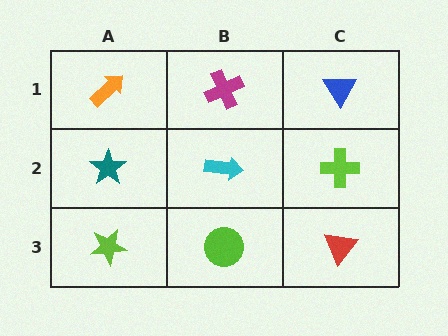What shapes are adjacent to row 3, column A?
A teal star (row 2, column A), a lime circle (row 3, column B).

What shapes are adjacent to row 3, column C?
A lime cross (row 2, column C), a lime circle (row 3, column B).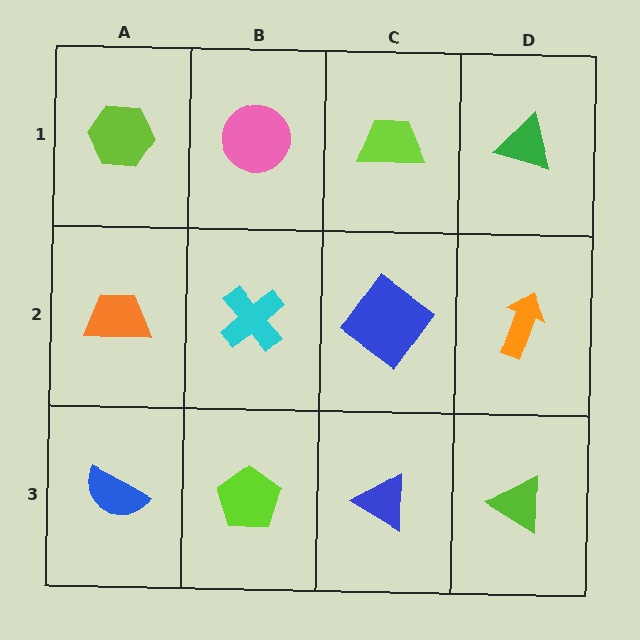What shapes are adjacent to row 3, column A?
An orange trapezoid (row 2, column A), a lime pentagon (row 3, column B).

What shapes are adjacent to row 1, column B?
A cyan cross (row 2, column B), a lime hexagon (row 1, column A), a lime trapezoid (row 1, column C).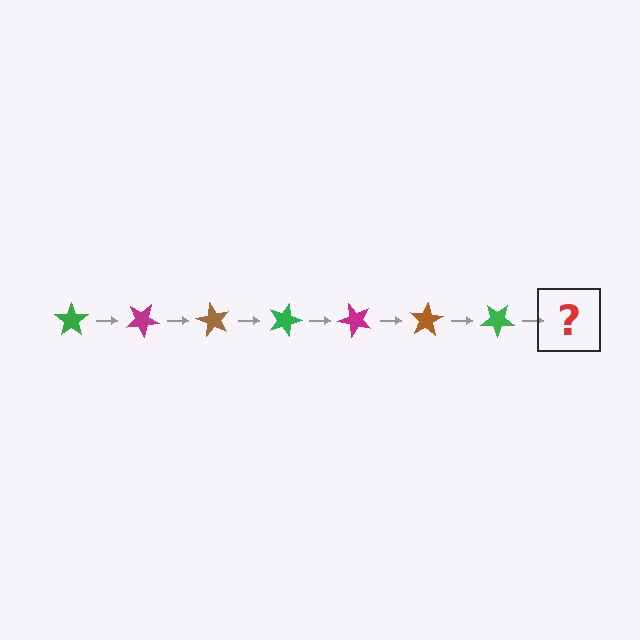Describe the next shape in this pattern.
It should be a magenta star, rotated 210 degrees from the start.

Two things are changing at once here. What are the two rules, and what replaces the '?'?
The two rules are that it rotates 30 degrees each step and the color cycles through green, magenta, and brown. The '?' should be a magenta star, rotated 210 degrees from the start.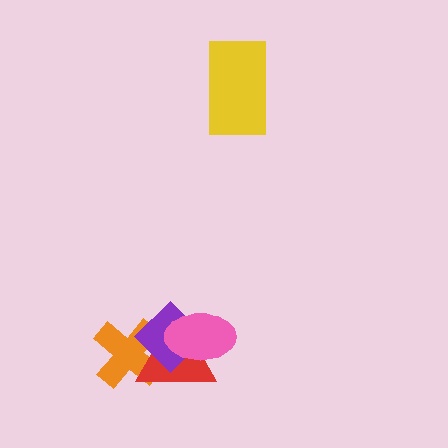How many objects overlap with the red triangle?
3 objects overlap with the red triangle.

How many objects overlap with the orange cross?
2 objects overlap with the orange cross.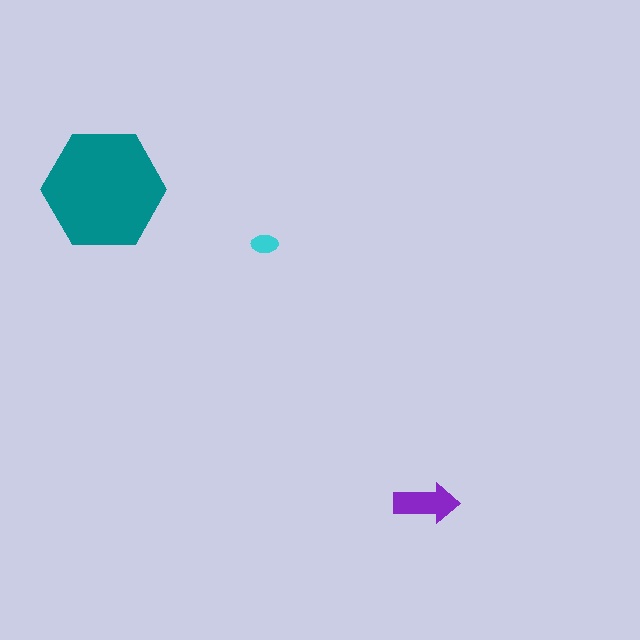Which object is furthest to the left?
The teal hexagon is leftmost.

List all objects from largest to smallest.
The teal hexagon, the purple arrow, the cyan ellipse.